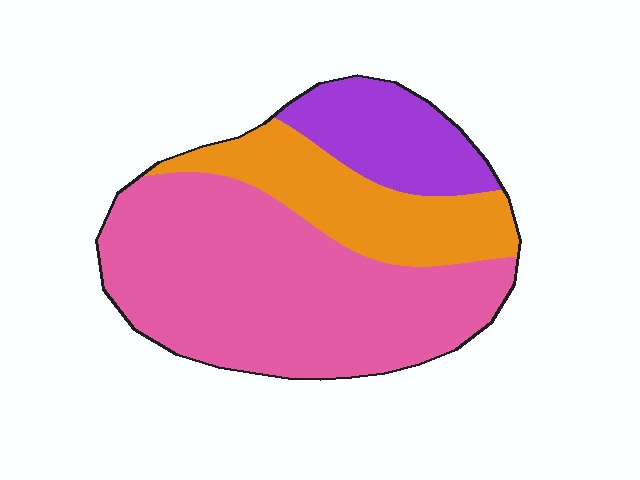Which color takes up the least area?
Purple, at roughly 15%.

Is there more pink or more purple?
Pink.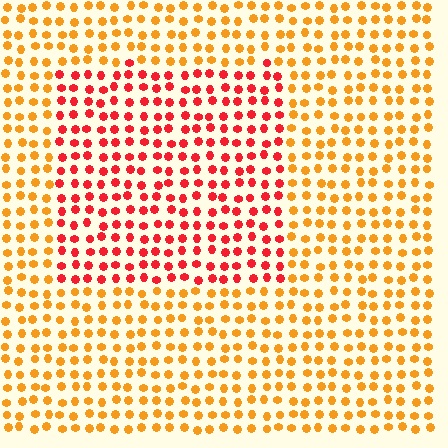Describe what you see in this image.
The image is filled with small orange elements in a uniform arrangement. A rectangle-shaped region is visible where the elements are tinted to a slightly different hue, forming a subtle color boundary.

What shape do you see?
I see a rectangle.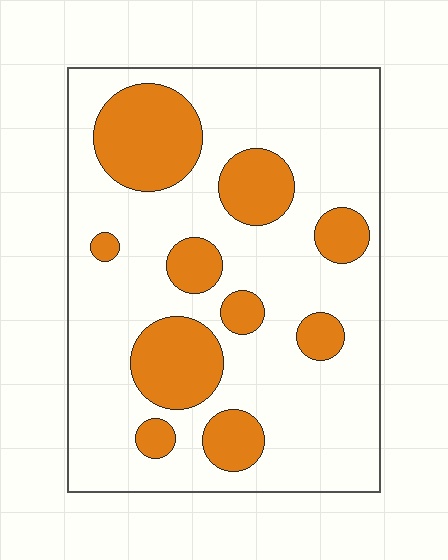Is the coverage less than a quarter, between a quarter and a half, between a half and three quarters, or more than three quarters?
Between a quarter and a half.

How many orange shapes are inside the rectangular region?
10.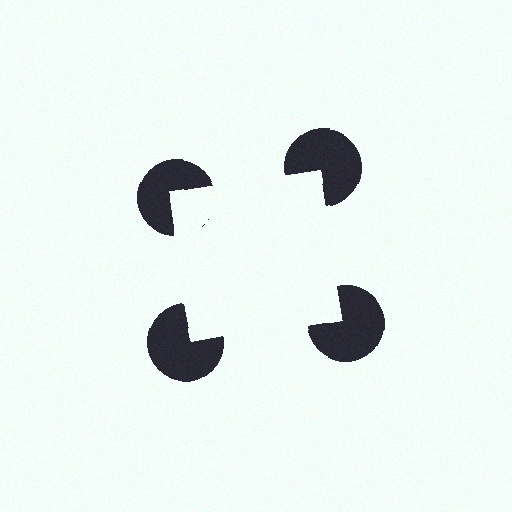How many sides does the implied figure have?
4 sides.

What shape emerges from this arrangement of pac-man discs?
An illusory square — its edges are inferred from the aligned wedge cuts in the pac-man discs, not physically drawn.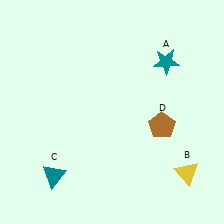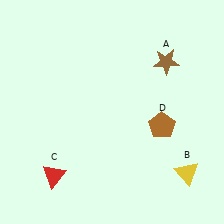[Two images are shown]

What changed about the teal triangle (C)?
In Image 1, C is teal. In Image 2, it changed to red.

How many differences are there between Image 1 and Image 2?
There are 2 differences between the two images.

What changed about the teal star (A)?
In Image 1, A is teal. In Image 2, it changed to brown.